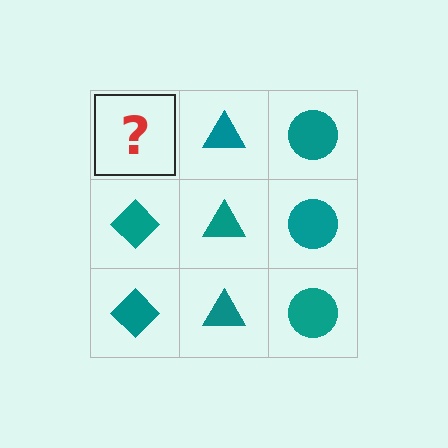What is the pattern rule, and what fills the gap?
The rule is that each column has a consistent shape. The gap should be filled with a teal diamond.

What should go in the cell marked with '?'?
The missing cell should contain a teal diamond.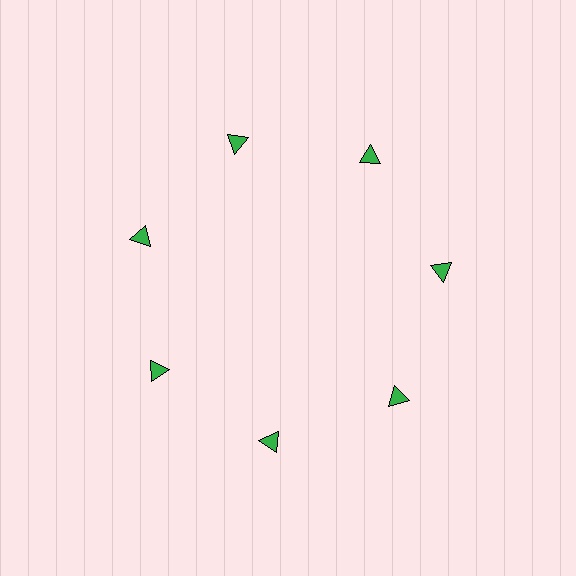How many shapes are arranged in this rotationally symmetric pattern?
There are 7 shapes, arranged in 7 groups of 1.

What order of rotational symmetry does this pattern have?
This pattern has 7-fold rotational symmetry.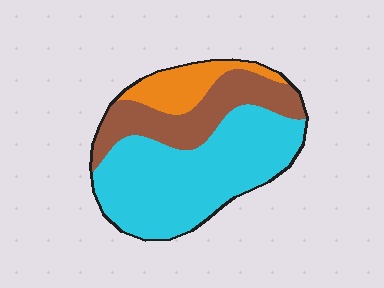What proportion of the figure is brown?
Brown takes up about one quarter (1/4) of the figure.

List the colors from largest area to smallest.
From largest to smallest: cyan, brown, orange.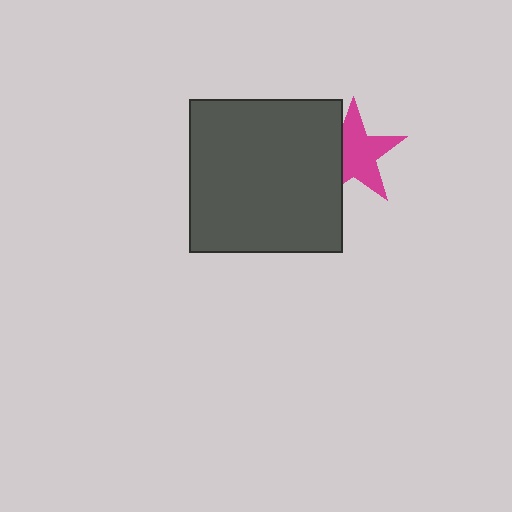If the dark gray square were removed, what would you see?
You would see the complete magenta star.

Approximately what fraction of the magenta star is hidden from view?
Roughly 32% of the magenta star is hidden behind the dark gray square.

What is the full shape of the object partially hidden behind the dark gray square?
The partially hidden object is a magenta star.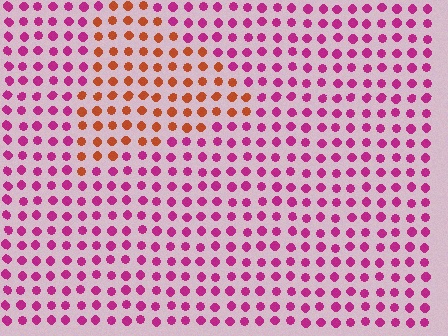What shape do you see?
I see a triangle.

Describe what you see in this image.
The image is filled with small magenta elements in a uniform arrangement. A triangle-shaped region is visible where the elements are tinted to a slightly different hue, forming a subtle color boundary.